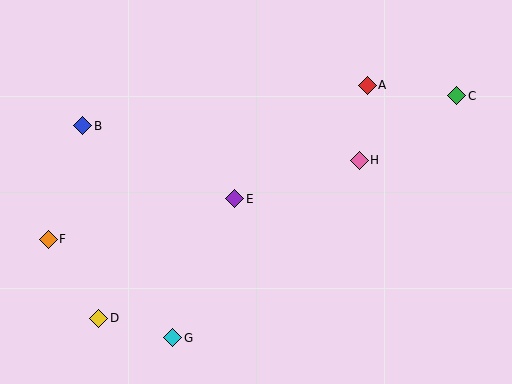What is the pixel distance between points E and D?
The distance between E and D is 181 pixels.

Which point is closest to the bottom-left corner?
Point D is closest to the bottom-left corner.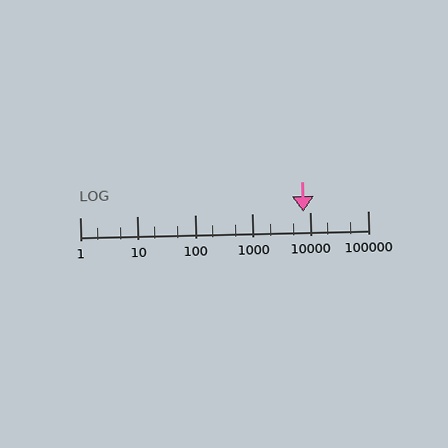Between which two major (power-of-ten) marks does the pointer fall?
The pointer is between 1000 and 10000.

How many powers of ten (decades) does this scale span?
The scale spans 5 decades, from 1 to 100000.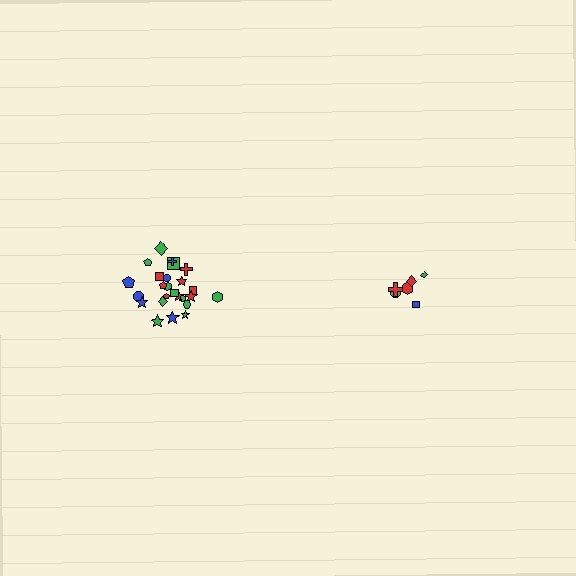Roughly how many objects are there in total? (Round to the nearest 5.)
Roughly 30 objects in total.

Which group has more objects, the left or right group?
The left group.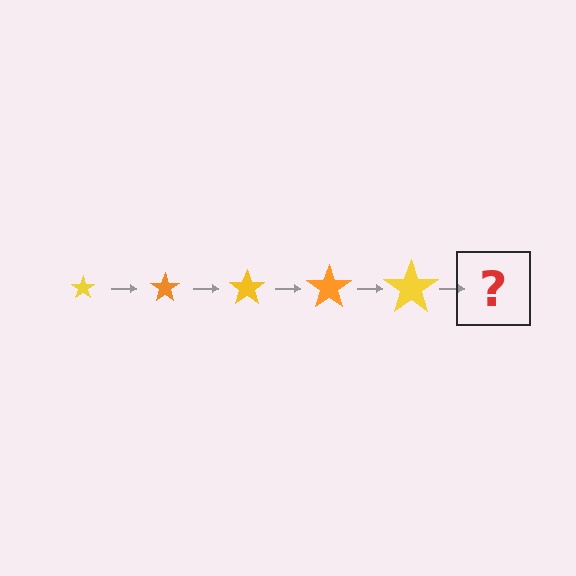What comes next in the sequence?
The next element should be an orange star, larger than the previous one.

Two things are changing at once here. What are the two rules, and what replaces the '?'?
The two rules are that the star grows larger each step and the color cycles through yellow and orange. The '?' should be an orange star, larger than the previous one.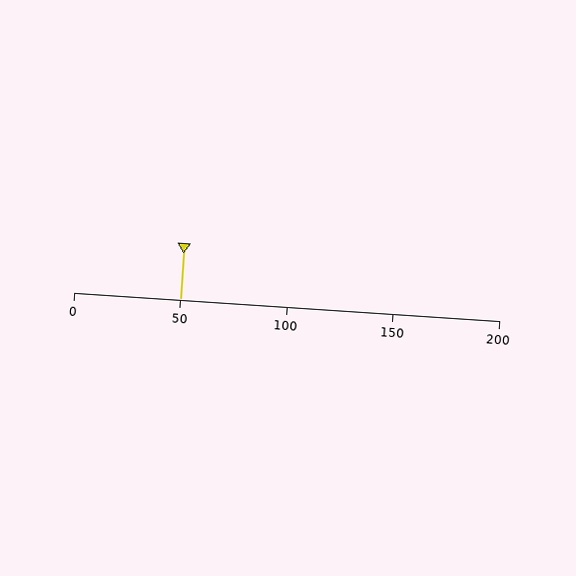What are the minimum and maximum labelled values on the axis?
The axis runs from 0 to 200.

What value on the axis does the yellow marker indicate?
The marker indicates approximately 50.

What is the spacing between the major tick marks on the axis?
The major ticks are spaced 50 apart.